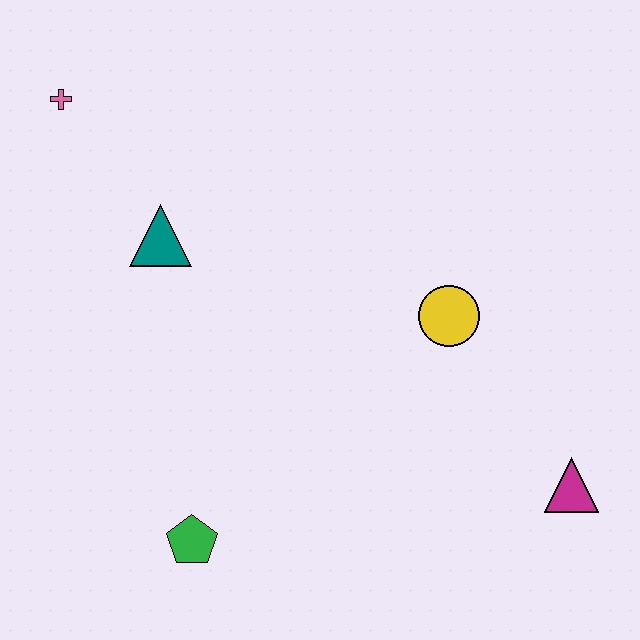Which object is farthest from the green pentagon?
The pink cross is farthest from the green pentagon.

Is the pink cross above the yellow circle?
Yes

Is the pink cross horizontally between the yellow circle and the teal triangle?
No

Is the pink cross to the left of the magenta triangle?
Yes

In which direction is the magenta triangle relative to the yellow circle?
The magenta triangle is below the yellow circle.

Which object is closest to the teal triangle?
The pink cross is closest to the teal triangle.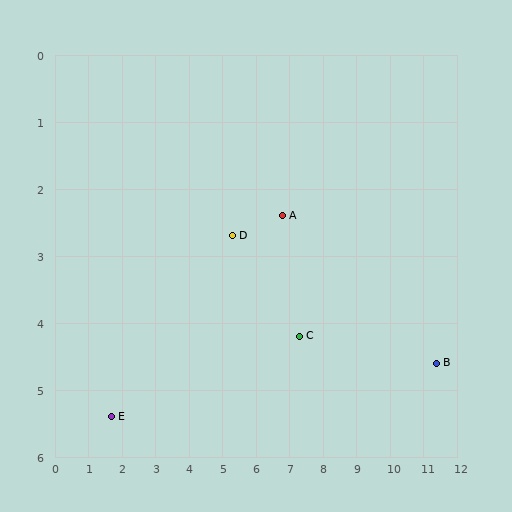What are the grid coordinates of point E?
Point E is at approximately (1.7, 5.4).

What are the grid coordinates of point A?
Point A is at approximately (6.8, 2.4).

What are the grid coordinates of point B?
Point B is at approximately (11.4, 4.6).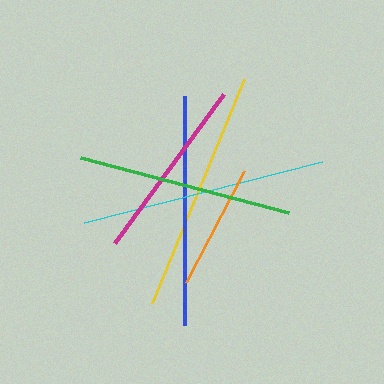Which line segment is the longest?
The cyan line is the longest at approximately 246 pixels.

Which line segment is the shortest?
The orange line is the shortest at approximately 125 pixels.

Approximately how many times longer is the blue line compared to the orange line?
The blue line is approximately 1.8 times the length of the orange line.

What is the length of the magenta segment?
The magenta segment is approximately 185 pixels long.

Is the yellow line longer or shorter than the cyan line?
The cyan line is longer than the yellow line.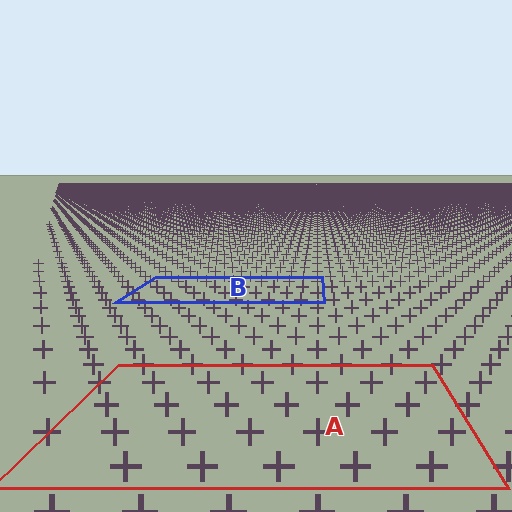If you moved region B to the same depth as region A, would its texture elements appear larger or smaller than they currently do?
They would appear larger. At a closer depth, the same texture elements are projected at a bigger on-screen size.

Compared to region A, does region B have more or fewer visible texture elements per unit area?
Region B has more texture elements per unit area — they are packed more densely because it is farther away.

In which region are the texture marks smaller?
The texture marks are smaller in region B, because it is farther away.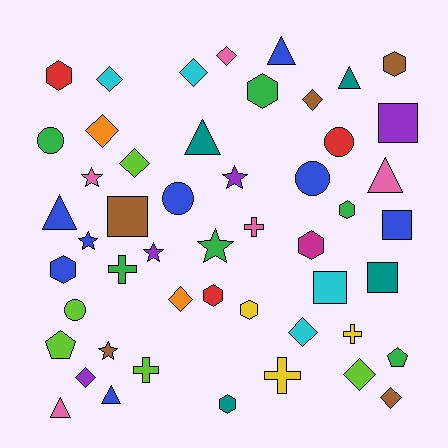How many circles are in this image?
There are 5 circles.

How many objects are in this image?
There are 50 objects.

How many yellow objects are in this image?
There are 3 yellow objects.